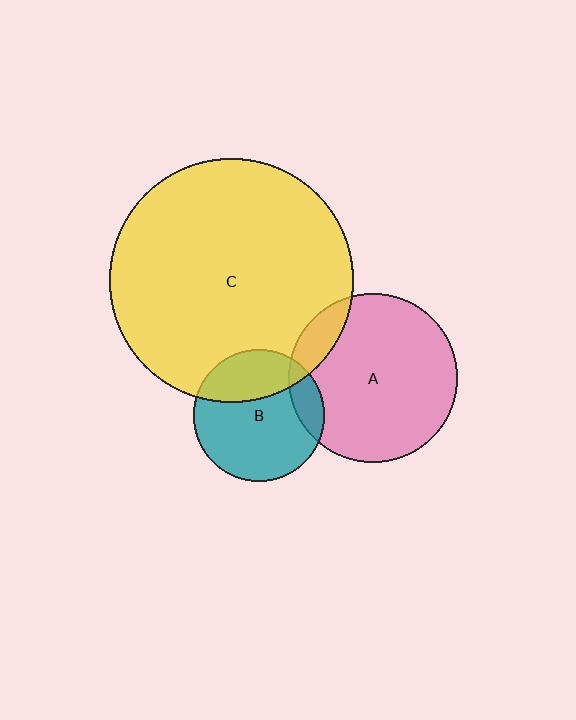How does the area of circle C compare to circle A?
Approximately 2.1 times.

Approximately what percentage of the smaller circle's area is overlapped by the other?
Approximately 15%.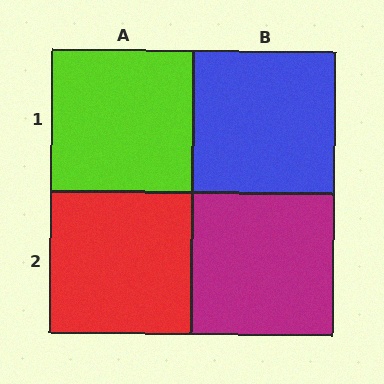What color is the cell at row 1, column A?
Lime.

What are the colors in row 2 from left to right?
Red, magenta.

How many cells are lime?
1 cell is lime.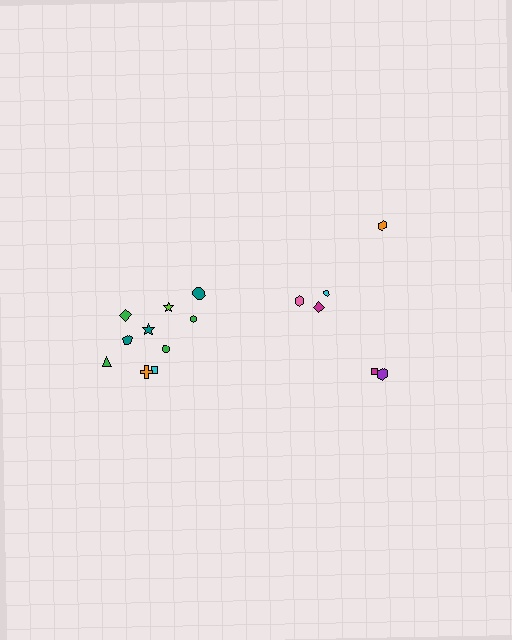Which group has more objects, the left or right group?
The left group.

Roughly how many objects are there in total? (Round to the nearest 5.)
Roughly 15 objects in total.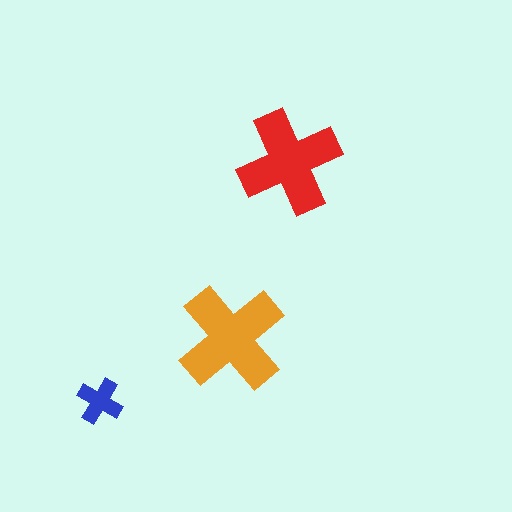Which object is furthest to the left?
The blue cross is leftmost.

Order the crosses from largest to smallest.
the orange one, the red one, the blue one.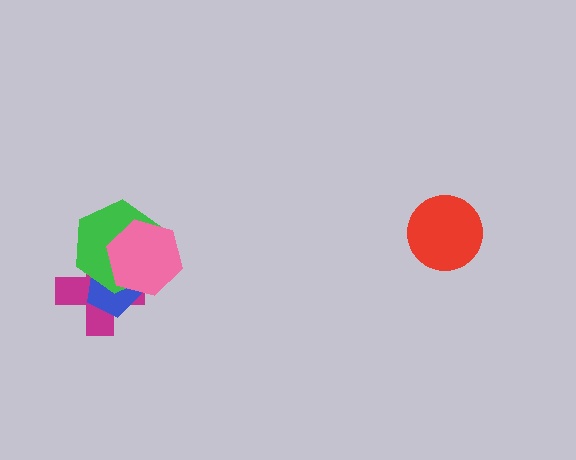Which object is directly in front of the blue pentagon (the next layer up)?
The green hexagon is directly in front of the blue pentagon.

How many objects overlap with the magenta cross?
3 objects overlap with the magenta cross.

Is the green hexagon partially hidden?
Yes, it is partially covered by another shape.